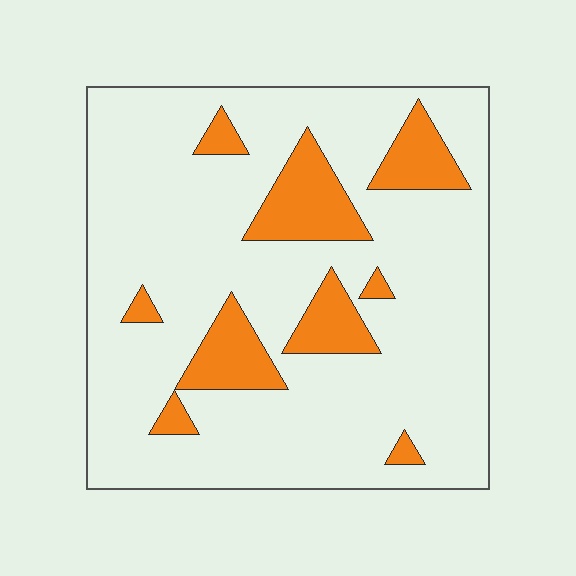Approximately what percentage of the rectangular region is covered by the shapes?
Approximately 15%.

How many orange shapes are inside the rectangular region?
9.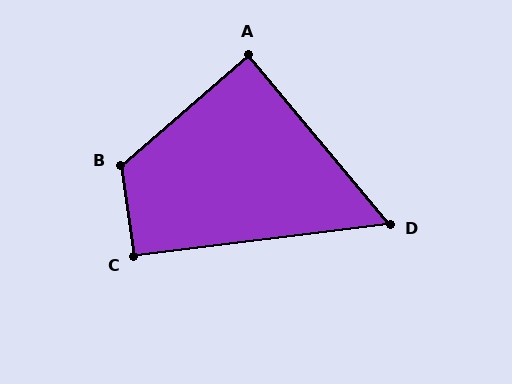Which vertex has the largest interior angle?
B, at approximately 123 degrees.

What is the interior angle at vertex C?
Approximately 91 degrees (approximately right).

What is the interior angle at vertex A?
Approximately 89 degrees (approximately right).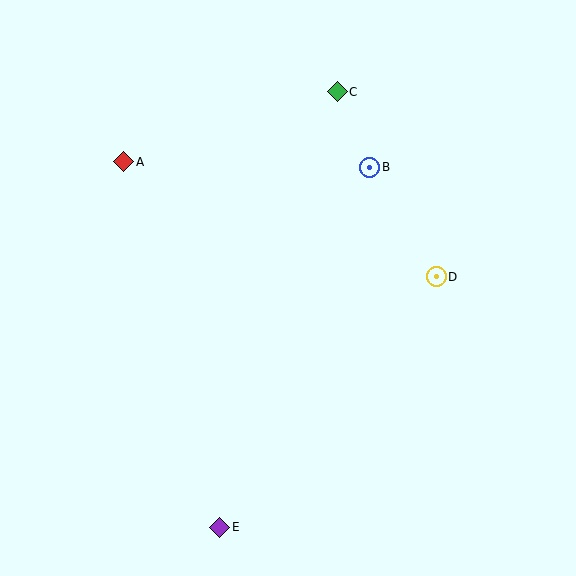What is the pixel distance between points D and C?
The distance between D and C is 210 pixels.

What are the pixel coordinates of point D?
Point D is at (436, 277).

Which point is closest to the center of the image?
Point B at (370, 167) is closest to the center.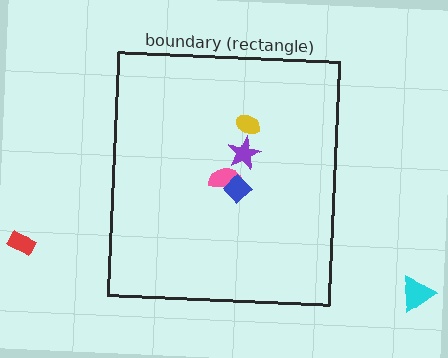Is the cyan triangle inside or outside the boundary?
Outside.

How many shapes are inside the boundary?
4 inside, 2 outside.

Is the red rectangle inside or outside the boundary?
Outside.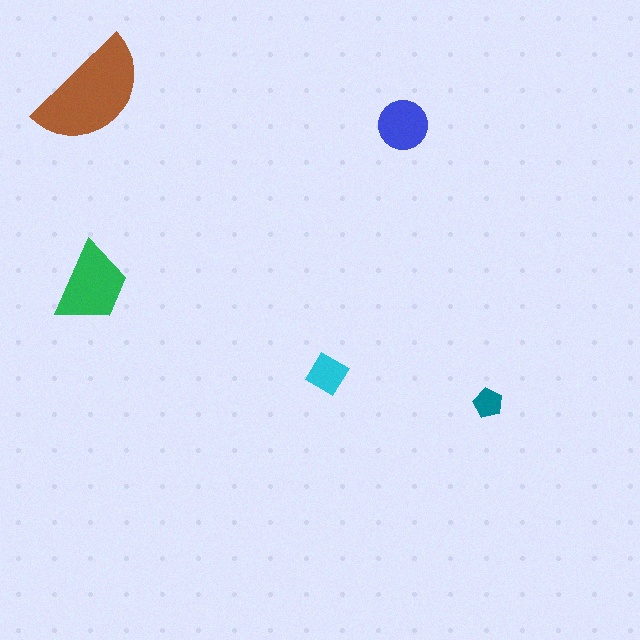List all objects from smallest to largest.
The teal pentagon, the cyan diamond, the blue circle, the green trapezoid, the brown semicircle.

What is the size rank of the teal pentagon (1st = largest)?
5th.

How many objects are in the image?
There are 5 objects in the image.